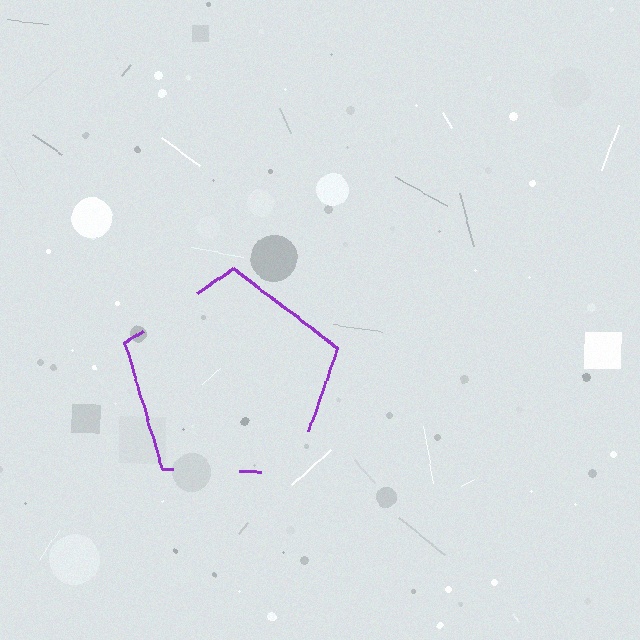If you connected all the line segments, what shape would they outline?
They would outline a pentagon.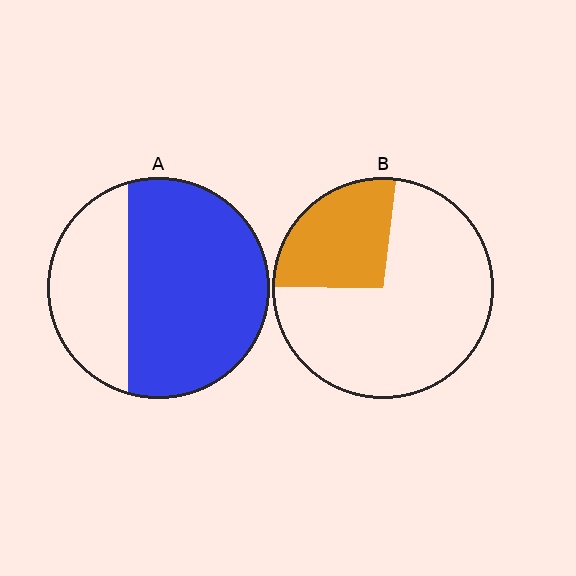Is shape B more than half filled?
No.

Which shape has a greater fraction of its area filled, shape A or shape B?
Shape A.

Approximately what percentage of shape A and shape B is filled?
A is approximately 65% and B is approximately 25%.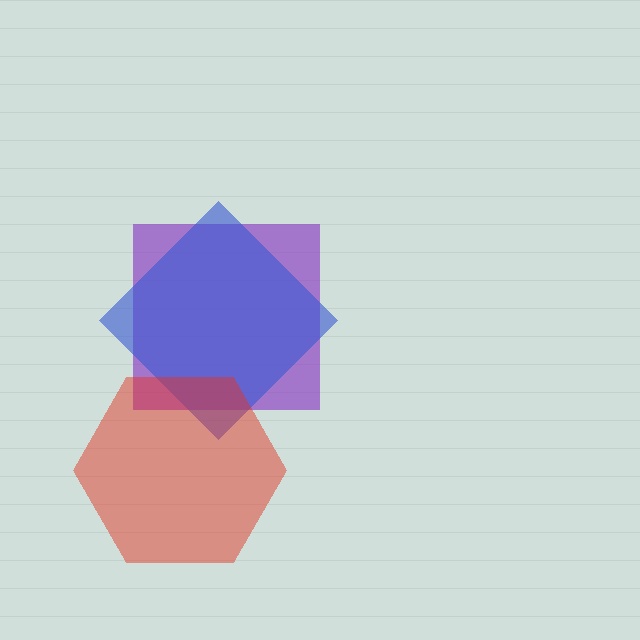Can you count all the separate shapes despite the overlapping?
Yes, there are 3 separate shapes.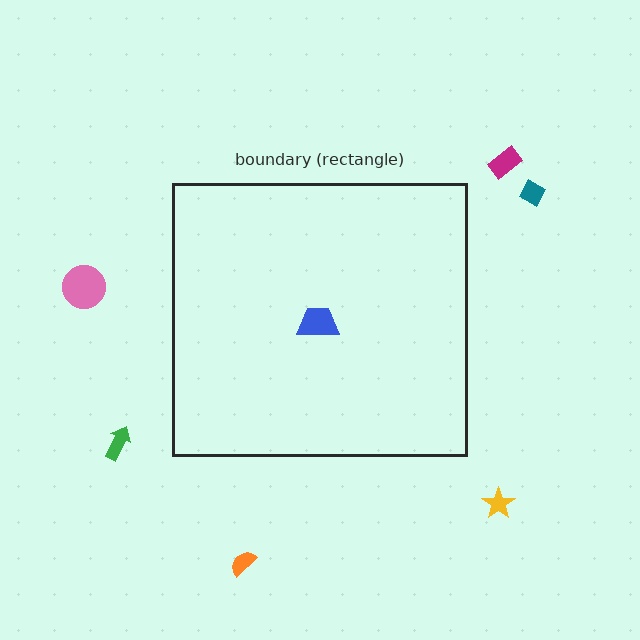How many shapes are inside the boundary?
1 inside, 6 outside.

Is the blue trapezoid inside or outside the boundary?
Inside.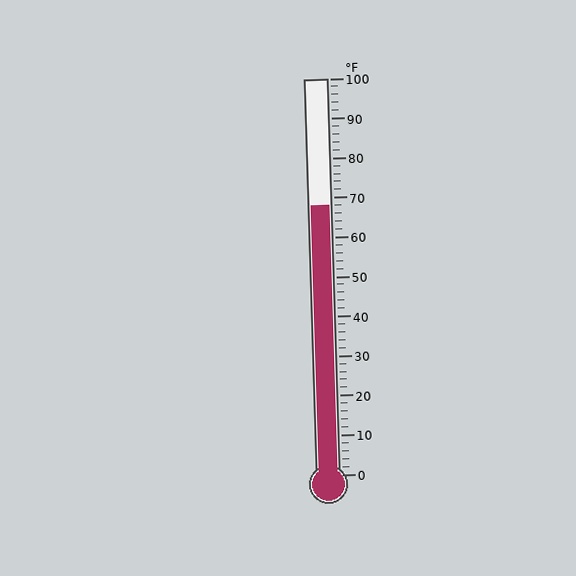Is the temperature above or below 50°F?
The temperature is above 50°F.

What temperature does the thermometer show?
The thermometer shows approximately 68°F.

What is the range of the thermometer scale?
The thermometer scale ranges from 0°F to 100°F.